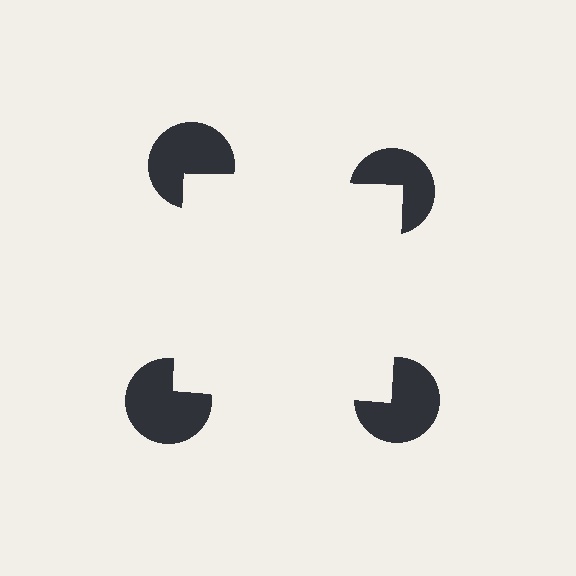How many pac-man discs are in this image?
There are 4 — one at each vertex of the illusory square.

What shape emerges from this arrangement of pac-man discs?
An illusory square — its edges are inferred from the aligned wedge cuts in the pac-man discs, not physically drawn.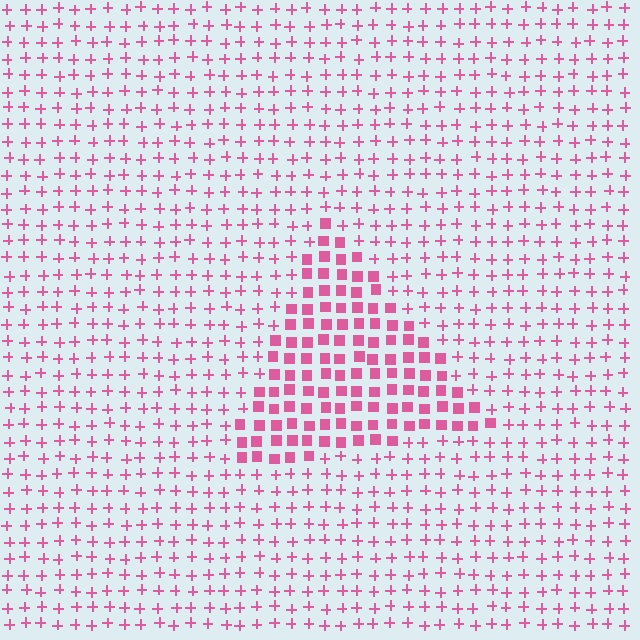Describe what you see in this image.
The image is filled with small pink elements arranged in a uniform grid. A triangle-shaped region contains squares, while the surrounding area contains plus signs. The boundary is defined purely by the change in element shape.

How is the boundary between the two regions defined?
The boundary is defined by a change in element shape: squares inside vs. plus signs outside. All elements share the same color and spacing.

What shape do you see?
I see a triangle.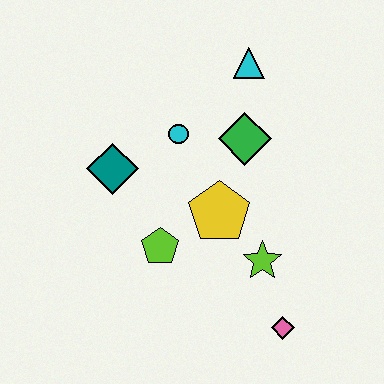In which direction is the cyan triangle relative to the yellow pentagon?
The cyan triangle is above the yellow pentagon.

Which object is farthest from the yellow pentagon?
The cyan triangle is farthest from the yellow pentagon.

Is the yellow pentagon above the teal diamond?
No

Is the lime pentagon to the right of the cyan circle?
No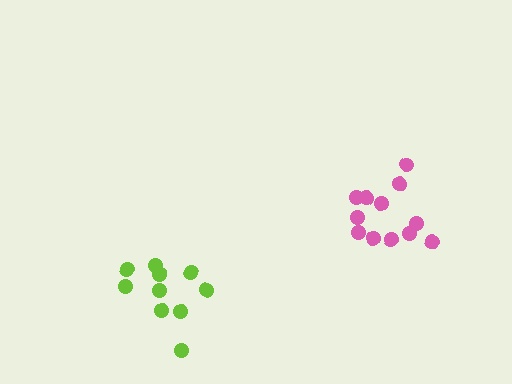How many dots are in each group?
Group 1: 12 dots, Group 2: 10 dots (22 total).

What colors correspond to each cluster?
The clusters are colored: pink, lime.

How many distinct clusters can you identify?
There are 2 distinct clusters.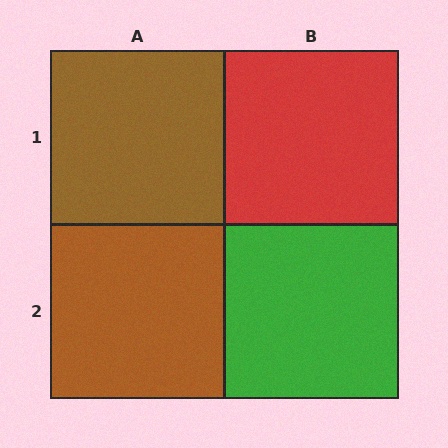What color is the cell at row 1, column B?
Red.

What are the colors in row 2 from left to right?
Brown, green.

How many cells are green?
1 cell is green.